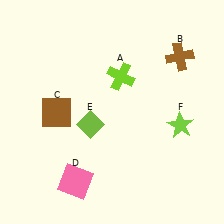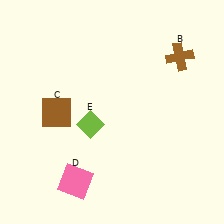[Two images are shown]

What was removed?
The lime star (F), the lime cross (A) were removed in Image 2.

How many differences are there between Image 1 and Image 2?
There are 2 differences between the two images.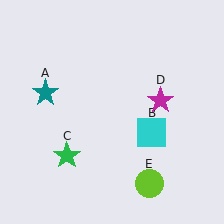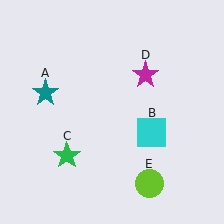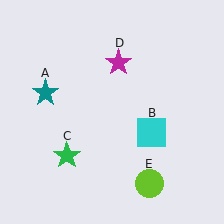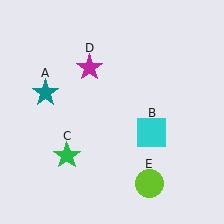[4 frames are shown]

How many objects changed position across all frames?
1 object changed position: magenta star (object D).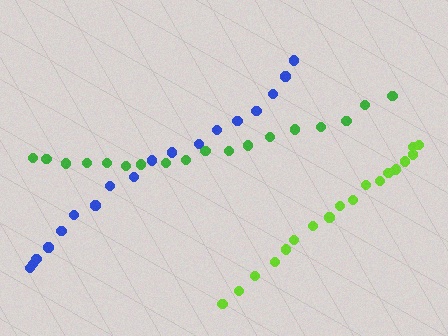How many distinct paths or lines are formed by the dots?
There are 3 distinct paths.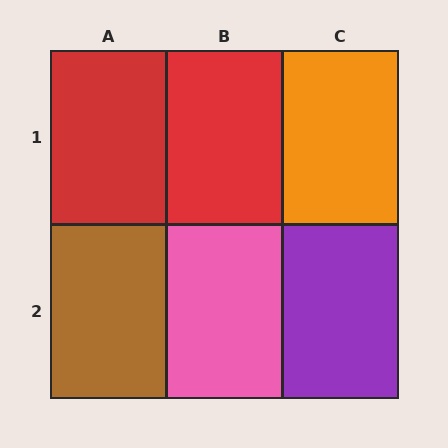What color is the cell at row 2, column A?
Brown.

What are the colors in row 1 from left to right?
Red, red, orange.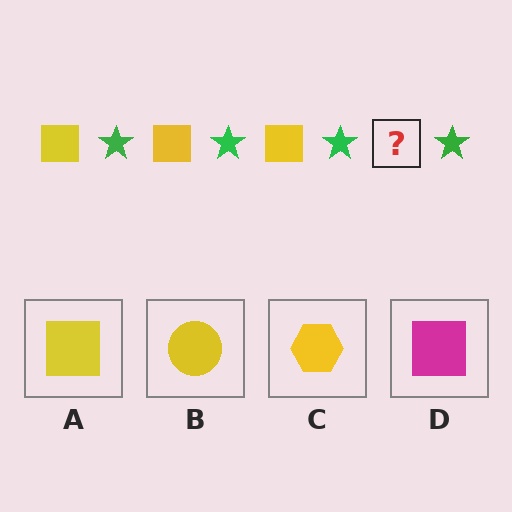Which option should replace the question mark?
Option A.